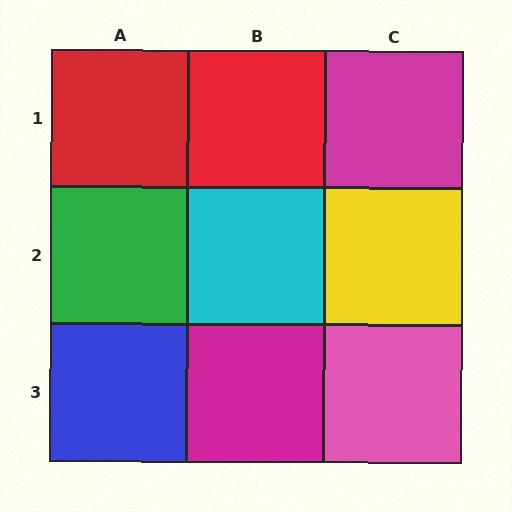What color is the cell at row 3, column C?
Pink.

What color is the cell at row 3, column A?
Blue.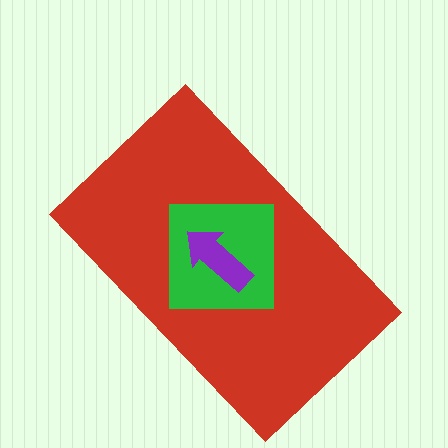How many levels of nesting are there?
3.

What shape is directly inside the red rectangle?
The green square.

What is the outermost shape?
The red rectangle.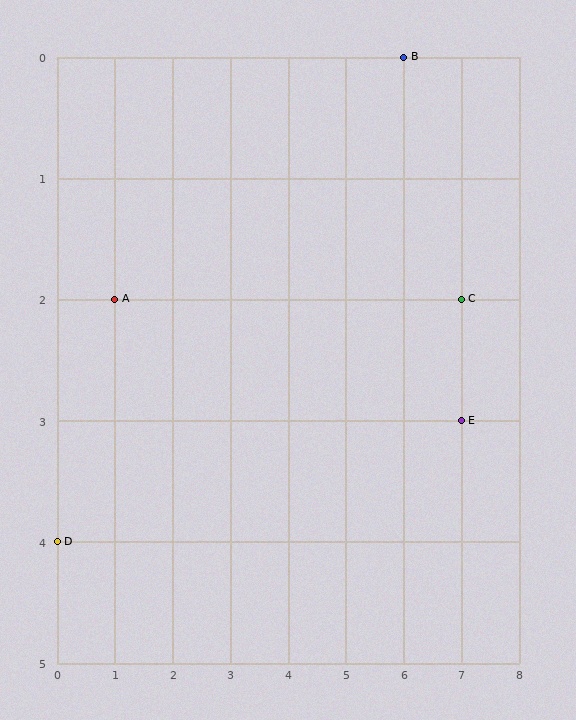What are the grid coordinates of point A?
Point A is at grid coordinates (1, 2).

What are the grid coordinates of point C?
Point C is at grid coordinates (7, 2).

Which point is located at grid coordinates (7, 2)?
Point C is at (7, 2).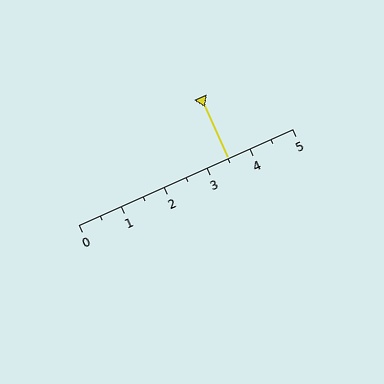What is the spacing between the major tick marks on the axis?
The major ticks are spaced 1 apart.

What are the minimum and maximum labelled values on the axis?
The axis runs from 0 to 5.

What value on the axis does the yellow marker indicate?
The marker indicates approximately 3.5.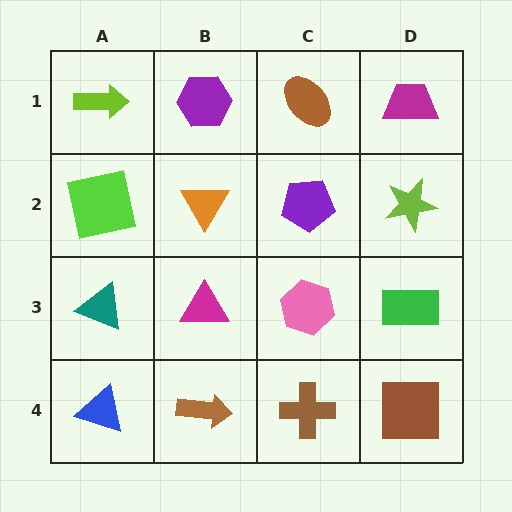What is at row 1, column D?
A magenta trapezoid.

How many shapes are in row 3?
4 shapes.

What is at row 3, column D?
A green rectangle.